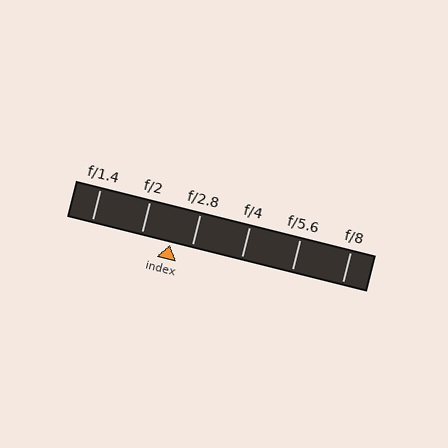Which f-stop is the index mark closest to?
The index mark is closest to f/2.8.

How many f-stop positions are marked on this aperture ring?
There are 6 f-stop positions marked.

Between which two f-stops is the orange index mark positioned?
The index mark is between f/2 and f/2.8.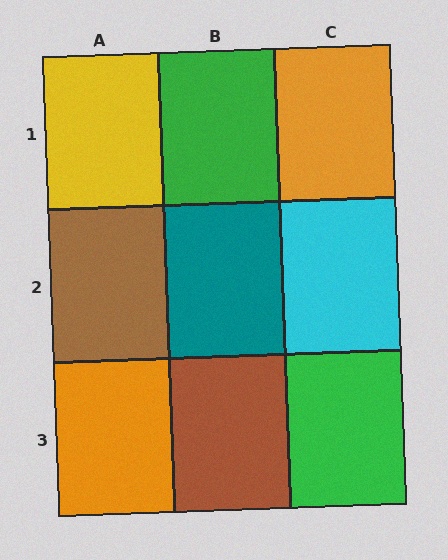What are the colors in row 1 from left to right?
Yellow, green, orange.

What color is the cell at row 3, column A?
Orange.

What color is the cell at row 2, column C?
Cyan.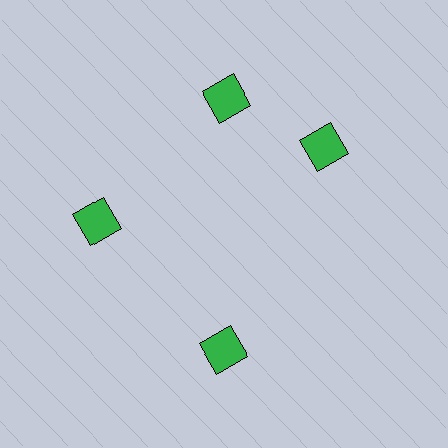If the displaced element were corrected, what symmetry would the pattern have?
It would have 4-fold rotational symmetry — the pattern would map onto itself every 90 degrees.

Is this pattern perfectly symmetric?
No. The 4 green squares are arranged in a ring, but one element near the 3 o'clock position is rotated out of alignment along the ring, breaking the 4-fold rotational symmetry.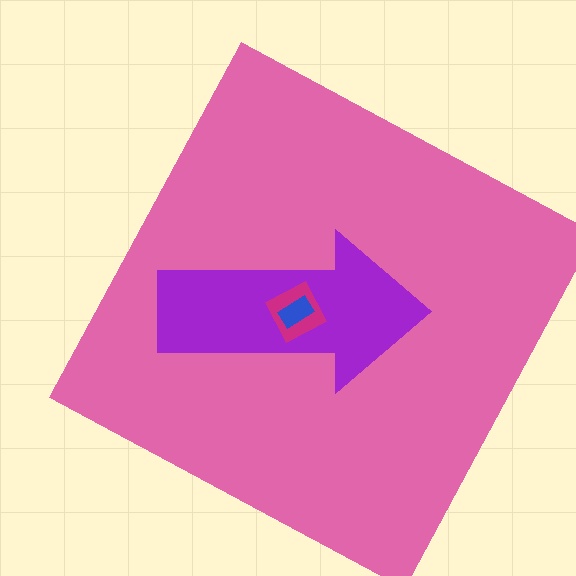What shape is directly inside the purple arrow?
The magenta diamond.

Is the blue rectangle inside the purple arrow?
Yes.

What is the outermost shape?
The pink square.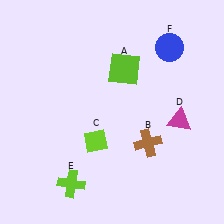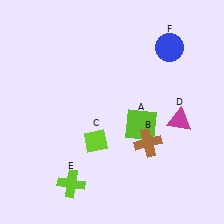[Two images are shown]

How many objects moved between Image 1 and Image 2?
1 object moved between the two images.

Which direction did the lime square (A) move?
The lime square (A) moved down.